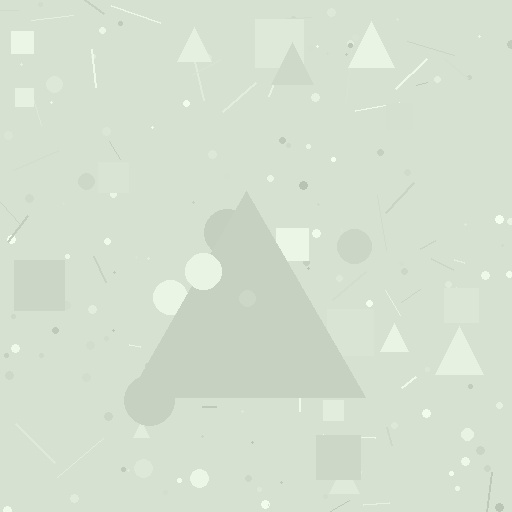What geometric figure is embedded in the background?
A triangle is embedded in the background.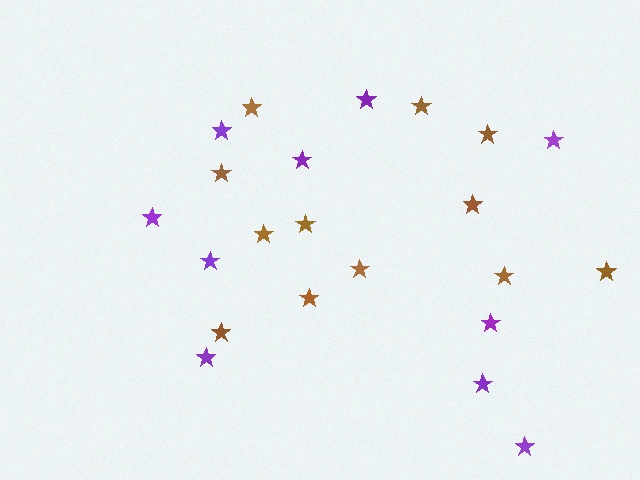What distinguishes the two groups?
There are 2 groups: one group of brown stars (12) and one group of purple stars (10).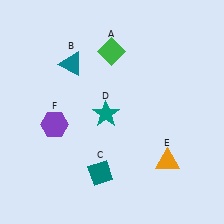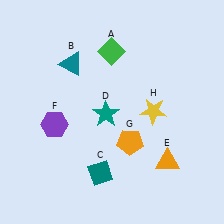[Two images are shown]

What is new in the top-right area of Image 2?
A yellow star (H) was added in the top-right area of Image 2.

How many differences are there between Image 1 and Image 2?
There are 2 differences between the two images.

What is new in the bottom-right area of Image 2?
An orange pentagon (G) was added in the bottom-right area of Image 2.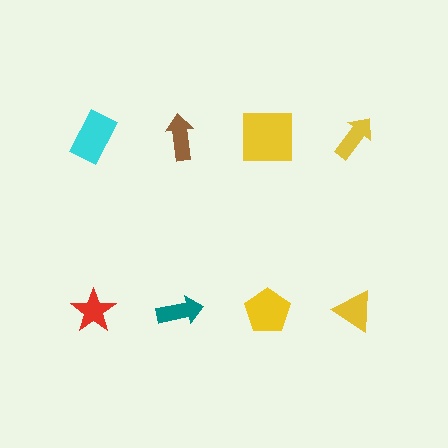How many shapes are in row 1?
4 shapes.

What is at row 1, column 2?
A brown arrow.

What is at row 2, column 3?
A yellow pentagon.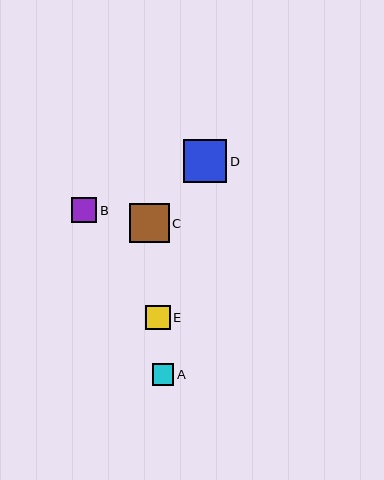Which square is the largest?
Square D is the largest with a size of approximately 43 pixels.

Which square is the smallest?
Square A is the smallest with a size of approximately 22 pixels.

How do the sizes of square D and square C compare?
Square D and square C are approximately the same size.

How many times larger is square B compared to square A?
Square B is approximately 1.2 times the size of square A.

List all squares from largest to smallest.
From largest to smallest: D, C, B, E, A.